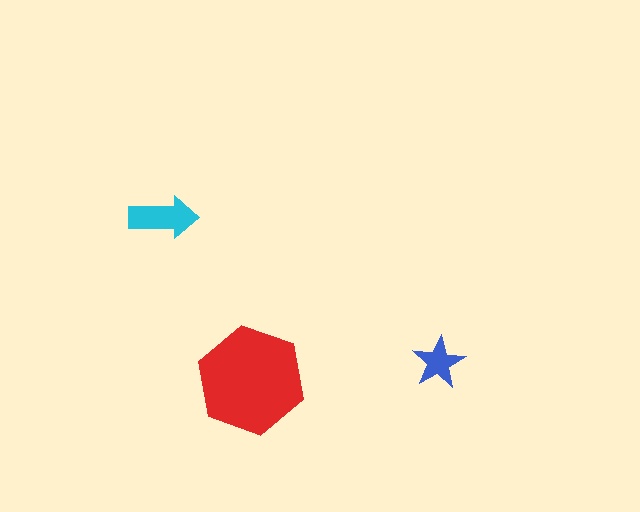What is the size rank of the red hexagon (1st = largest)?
1st.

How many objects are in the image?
There are 3 objects in the image.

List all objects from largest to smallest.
The red hexagon, the cyan arrow, the blue star.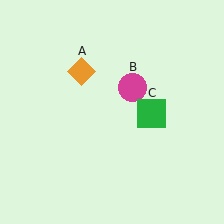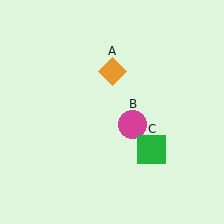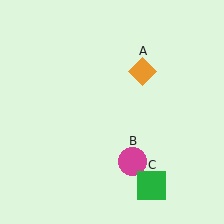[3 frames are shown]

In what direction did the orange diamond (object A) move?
The orange diamond (object A) moved right.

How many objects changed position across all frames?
3 objects changed position: orange diamond (object A), magenta circle (object B), green square (object C).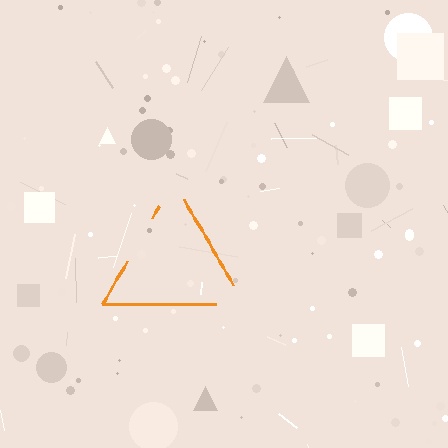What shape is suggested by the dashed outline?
The dashed outline suggests a triangle.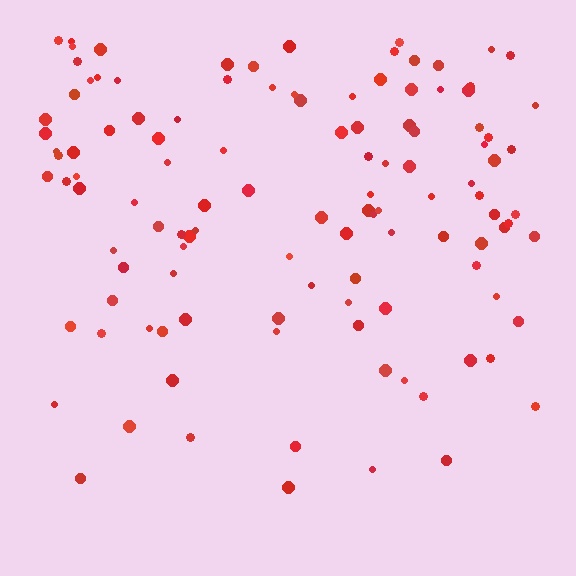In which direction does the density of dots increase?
From bottom to top, with the top side densest.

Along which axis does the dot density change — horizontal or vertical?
Vertical.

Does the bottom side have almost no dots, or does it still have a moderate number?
Still a moderate number, just noticeably fewer than the top.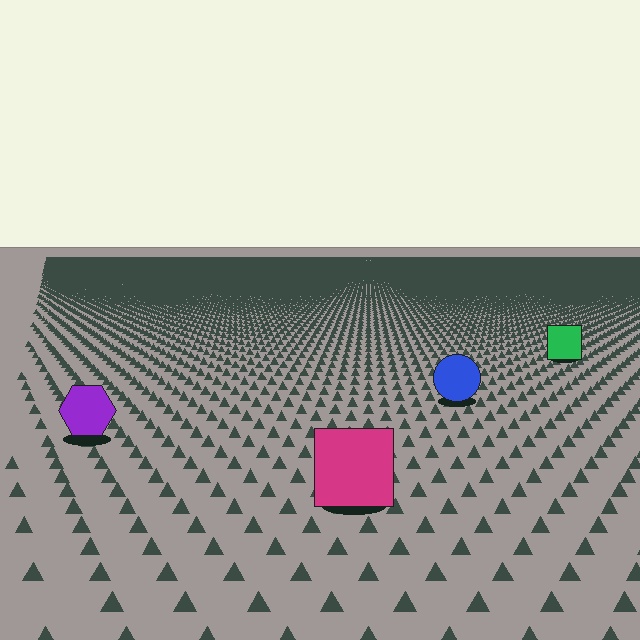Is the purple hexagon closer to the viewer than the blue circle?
Yes. The purple hexagon is closer — you can tell from the texture gradient: the ground texture is coarser near it.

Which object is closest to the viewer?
The magenta square is closest. The texture marks near it are larger and more spread out.